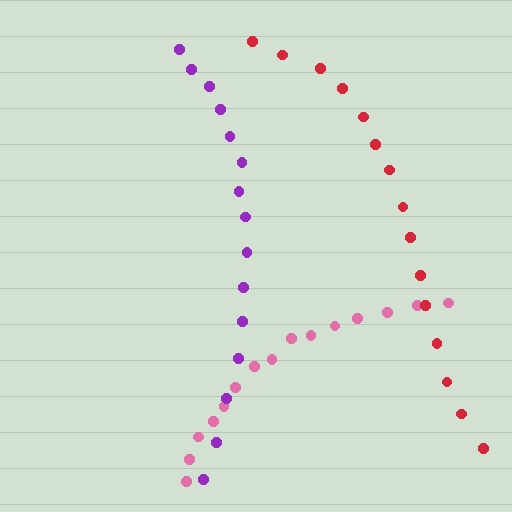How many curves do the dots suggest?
There are 3 distinct paths.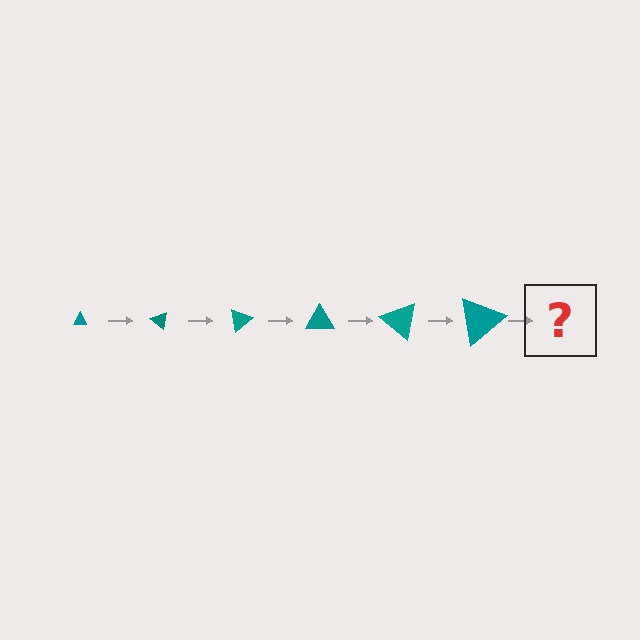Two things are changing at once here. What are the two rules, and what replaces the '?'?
The two rules are that the triangle grows larger each step and it rotates 40 degrees each step. The '?' should be a triangle, larger than the previous one and rotated 240 degrees from the start.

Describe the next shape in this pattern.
It should be a triangle, larger than the previous one and rotated 240 degrees from the start.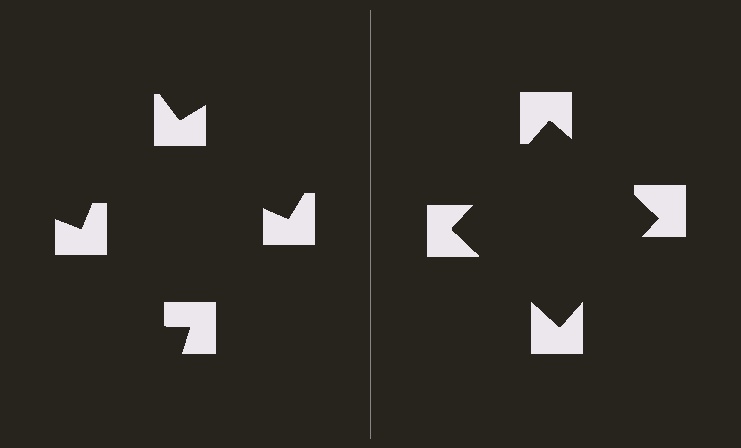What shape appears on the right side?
An illusory square.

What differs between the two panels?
The notched squares are positioned identically on both sides; only the wedge orientations differ. On the right they align to a square; on the left they are misaligned.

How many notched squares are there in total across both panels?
8 — 4 on each side.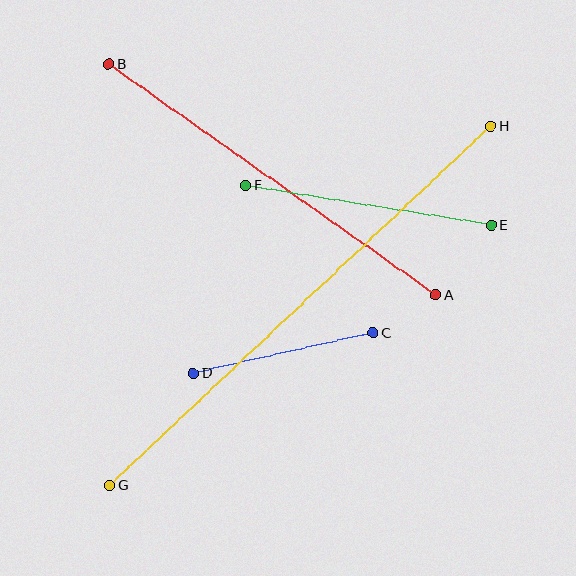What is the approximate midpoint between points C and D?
The midpoint is at approximately (283, 353) pixels.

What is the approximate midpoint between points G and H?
The midpoint is at approximately (300, 306) pixels.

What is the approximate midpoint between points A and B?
The midpoint is at approximately (272, 180) pixels.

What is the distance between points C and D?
The distance is approximately 184 pixels.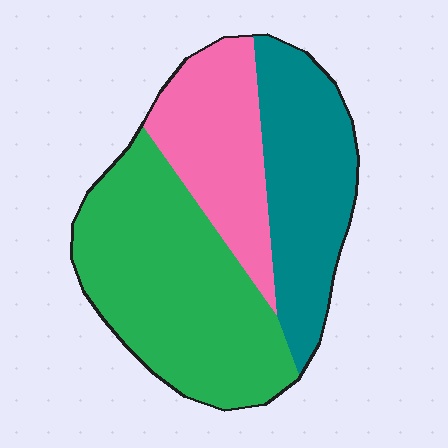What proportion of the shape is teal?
Teal takes up about one third (1/3) of the shape.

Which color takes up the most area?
Green, at roughly 45%.